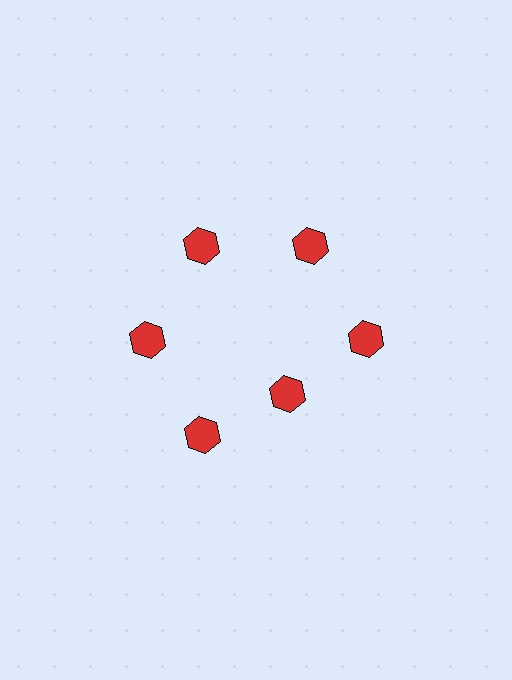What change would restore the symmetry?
The symmetry would be restored by moving it outward, back onto the ring so that all 6 hexagons sit at equal angles and equal distance from the center.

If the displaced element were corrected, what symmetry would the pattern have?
It would have 6-fold rotational symmetry — the pattern would map onto itself every 60 degrees.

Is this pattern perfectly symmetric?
No. The 6 red hexagons are arranged in a ring, but one element near the 5 o'clock position is pulled inward toward the center, breaking the 6-fold rotational symmetry.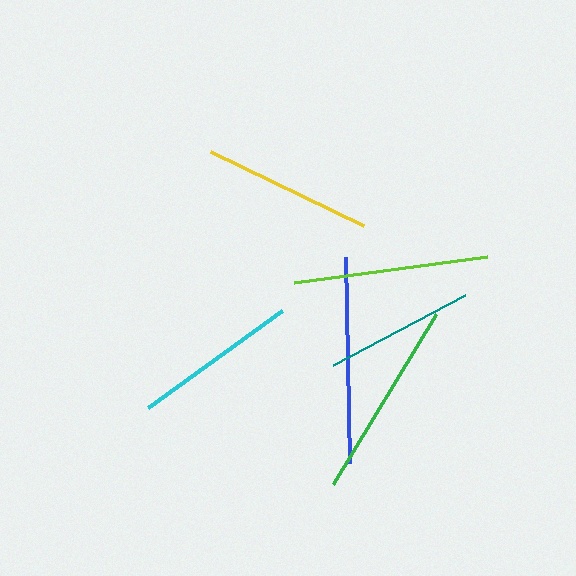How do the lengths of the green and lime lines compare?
The green and lime lines are approximately the same length.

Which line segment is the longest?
The blue line is the longest at approximately 206 pixels.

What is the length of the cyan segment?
The cyan segment is approximately 166 pixels long.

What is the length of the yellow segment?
The yellow segment is approximately 170 pixels long.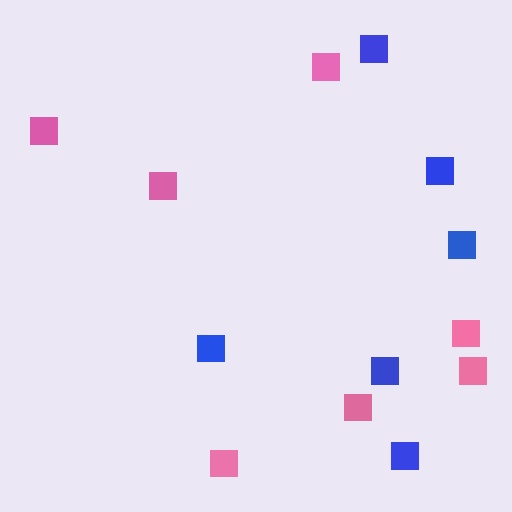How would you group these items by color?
There are 2 groups: one group of pink squares (7) and one group of blue squares (6).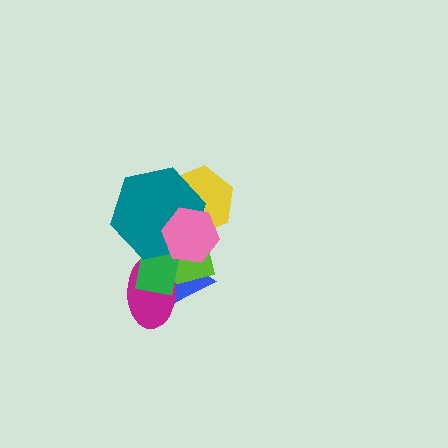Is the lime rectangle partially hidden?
Yes, it is partially covered by another shape.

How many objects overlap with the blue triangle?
5 objects overlap with the blue triangle.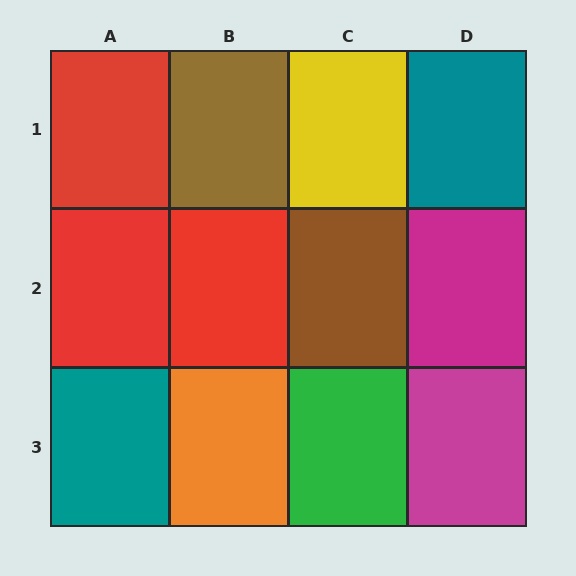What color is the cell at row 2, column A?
Red.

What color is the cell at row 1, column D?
Teal.